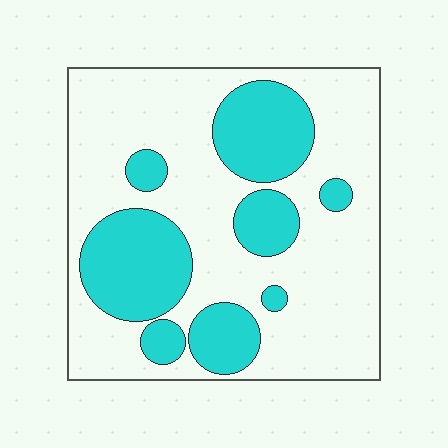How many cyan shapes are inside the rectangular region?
8.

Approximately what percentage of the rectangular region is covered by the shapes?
Approximately 30%.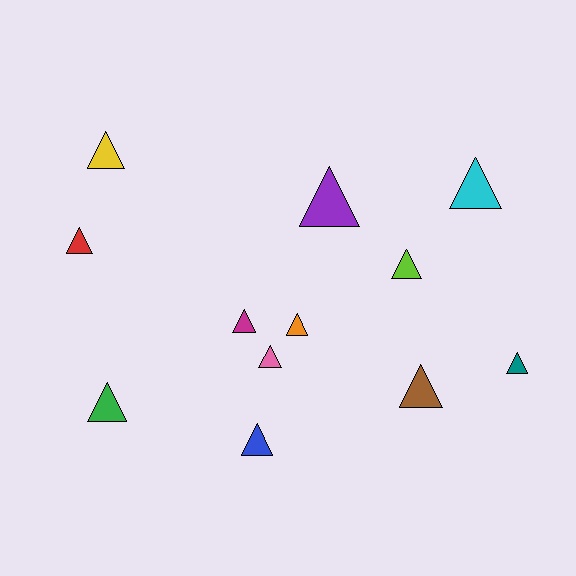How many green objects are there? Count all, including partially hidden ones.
There is 1 green object.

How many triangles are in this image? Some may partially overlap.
There are 12 triangles.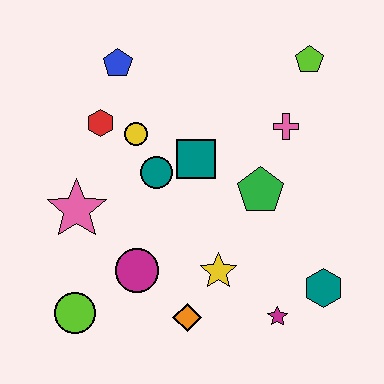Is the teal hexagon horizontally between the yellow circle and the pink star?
No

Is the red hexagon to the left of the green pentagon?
Yes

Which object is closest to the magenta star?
The teal hexagon is closest to the magenta star.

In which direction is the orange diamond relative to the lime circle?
The orange diamond is to the right of the lime circle.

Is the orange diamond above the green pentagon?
No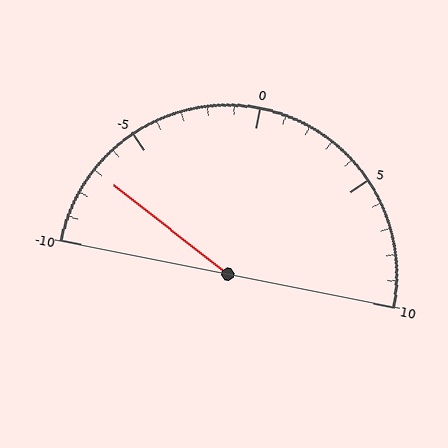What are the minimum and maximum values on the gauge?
The gauge ranges from -10 to 10.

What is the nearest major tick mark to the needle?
The nearest major tick mark is -5.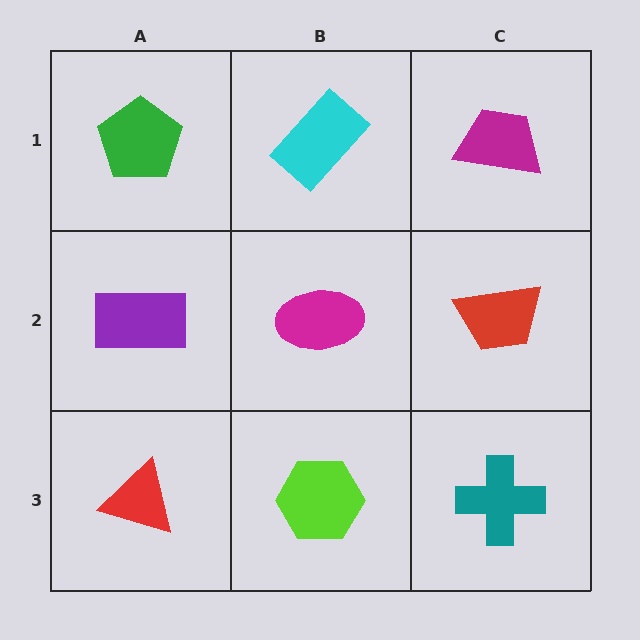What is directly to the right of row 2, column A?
A magenta ellipse.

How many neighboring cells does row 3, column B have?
3.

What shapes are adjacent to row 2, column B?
A cyan rectangle (row 1, column B), a lime hexagon (row 3, column B), a purple rectangle (row 2, column A), a red trapezoid (row 2, column C).